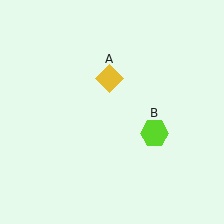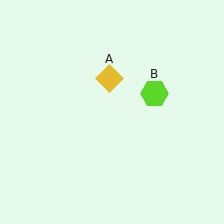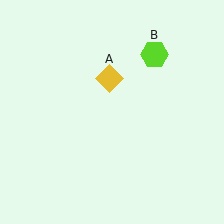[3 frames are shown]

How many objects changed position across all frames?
1 object changed position: lime hexagon (object B).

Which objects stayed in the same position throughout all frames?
Yellow diamond (object A) remained stationary.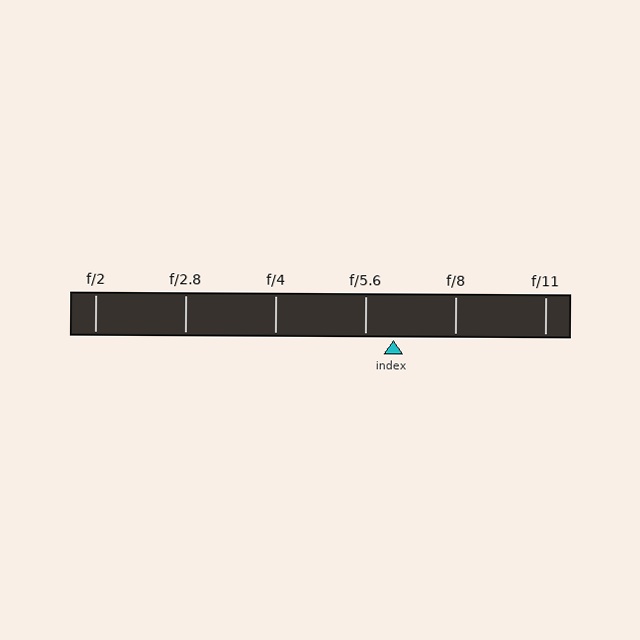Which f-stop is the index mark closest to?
The index mark is closest to f/5.6.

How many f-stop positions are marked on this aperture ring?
There are 6 f-stop positions marked.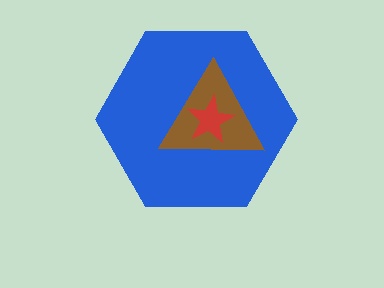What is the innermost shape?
The red star.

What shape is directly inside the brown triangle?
The red star.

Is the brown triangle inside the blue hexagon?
Yes.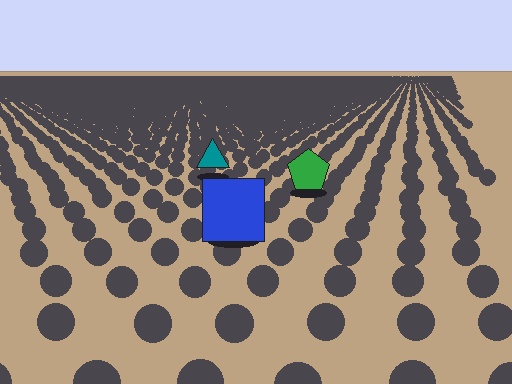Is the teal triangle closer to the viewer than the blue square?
No. The blue square is closer — you can tell from the texture gradient: the ground texture is coarser near it.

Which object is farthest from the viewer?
The teal triangle is farthest from the viewer. It appears smaller and the ground texture around it is denser.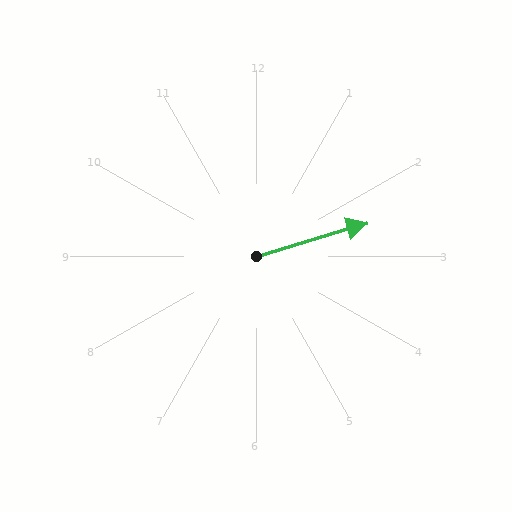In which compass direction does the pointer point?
East.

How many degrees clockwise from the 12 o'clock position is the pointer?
Approximately 73 degrees.